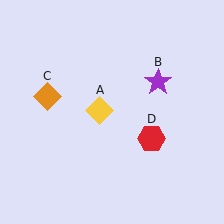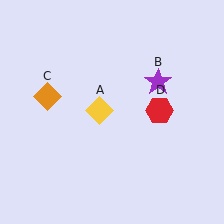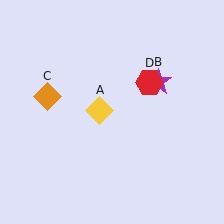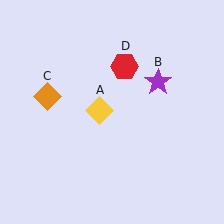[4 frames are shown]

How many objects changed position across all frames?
1 object changed position: red hexagon (object D).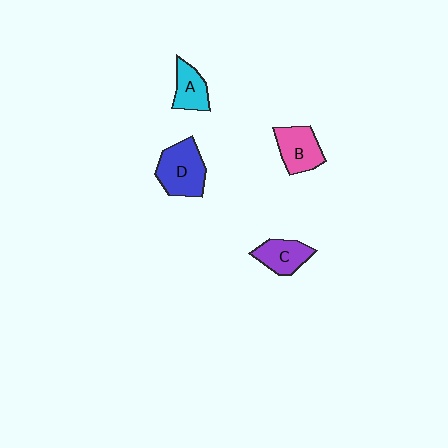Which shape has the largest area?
Shape D (blue).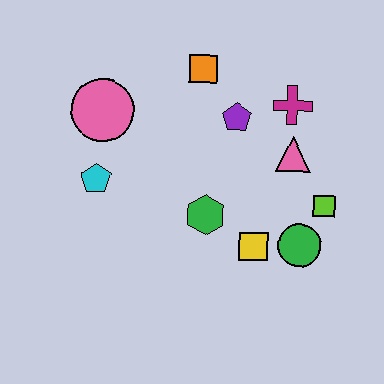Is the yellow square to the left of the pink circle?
No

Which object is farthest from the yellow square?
The pink circle is farthest from the yellow square.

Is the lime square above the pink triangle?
No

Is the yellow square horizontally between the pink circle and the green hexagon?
No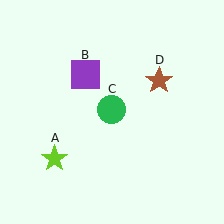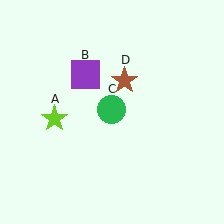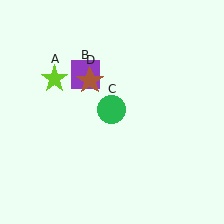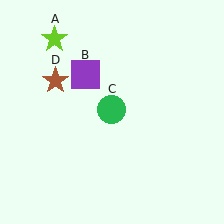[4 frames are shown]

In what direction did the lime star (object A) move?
The lime star (object A) moved up.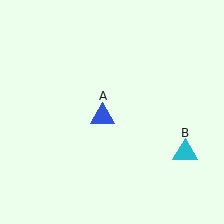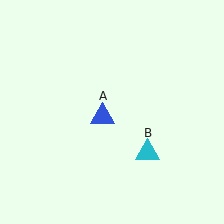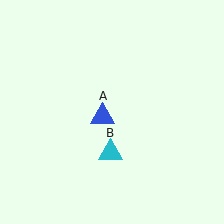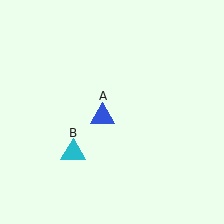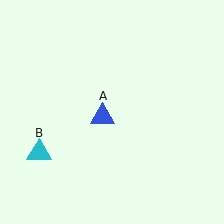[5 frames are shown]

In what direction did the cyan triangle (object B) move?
The cyan triangle (object B) moved left.